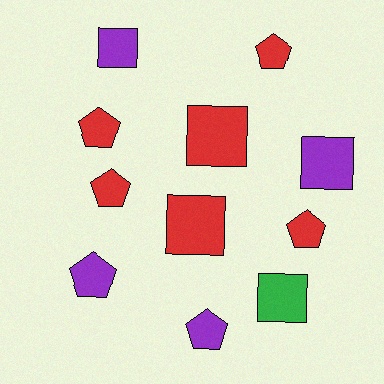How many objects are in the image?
There are 11 objects.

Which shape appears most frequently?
Pentagon, with 6 objects.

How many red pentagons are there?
There are 4 red pentagons.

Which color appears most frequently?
Red, with 6 objects.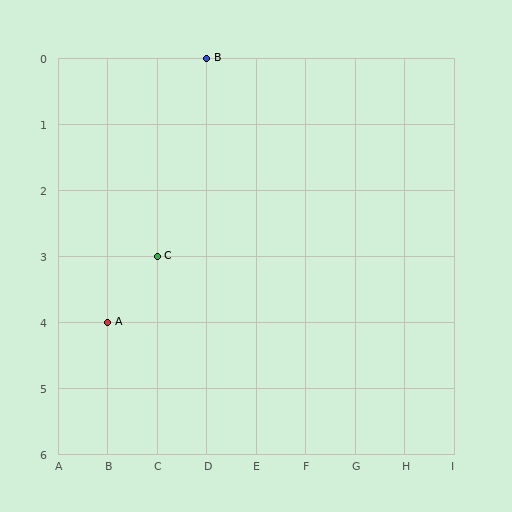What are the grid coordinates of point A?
Point A is at grid coordinates (B, 4).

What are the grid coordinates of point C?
Point C is at grid coordinates (C, 3).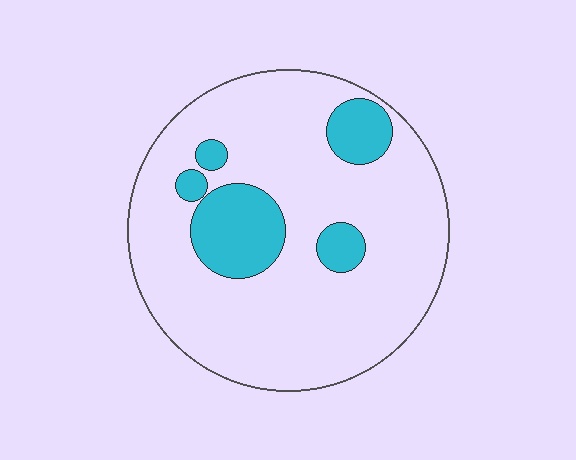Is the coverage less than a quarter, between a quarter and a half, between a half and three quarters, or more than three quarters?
Less than a quarter.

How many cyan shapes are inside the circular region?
5.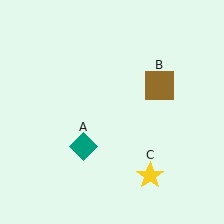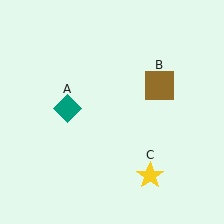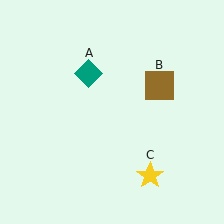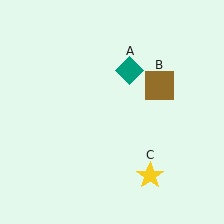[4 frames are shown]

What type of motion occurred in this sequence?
The teal diamond (object A) rotated clockwise around the center of the scene.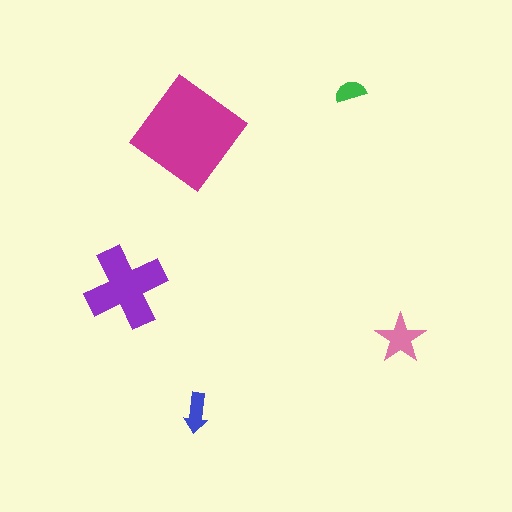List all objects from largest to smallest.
The magenta diamond, the purple cross, the pink star, the blue arrow, the green semicircle.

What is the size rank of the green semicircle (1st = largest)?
5th.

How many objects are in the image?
There are 5 objects in the image.